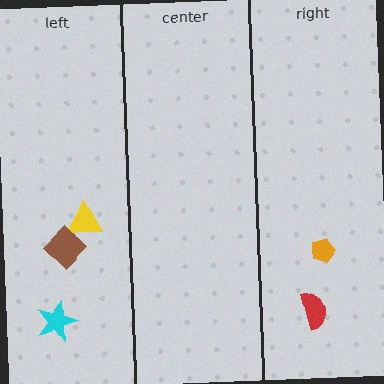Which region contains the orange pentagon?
The right region.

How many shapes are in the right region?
2.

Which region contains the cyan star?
The left region.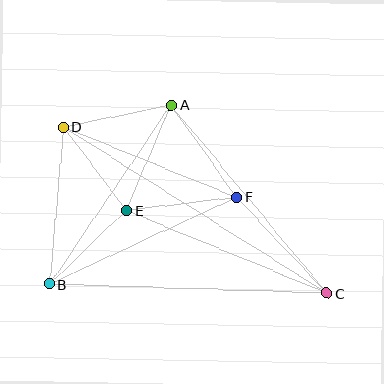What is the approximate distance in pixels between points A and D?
The distance between A and D is approximately 110 pixels.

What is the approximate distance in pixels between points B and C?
The distance between B and C is approximately 278 pixels.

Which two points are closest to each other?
Points D and E are closest to each other.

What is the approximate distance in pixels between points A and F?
The distance between A and F is approximately 113 pixels.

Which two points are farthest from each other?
Points C and D are farthest from each other.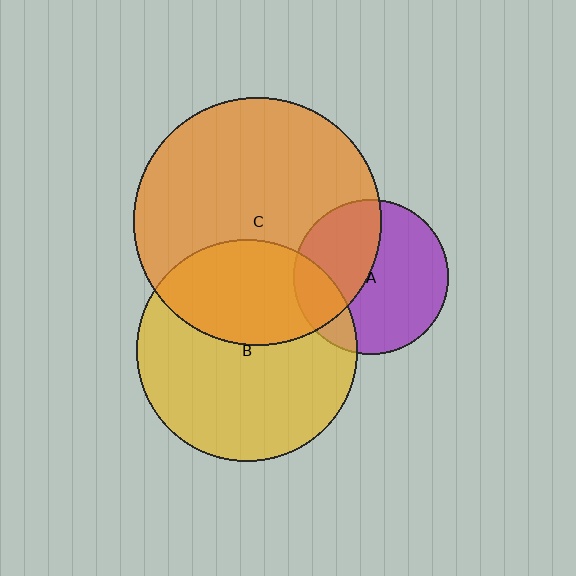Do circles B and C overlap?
Yes.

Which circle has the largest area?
Circle C (orange).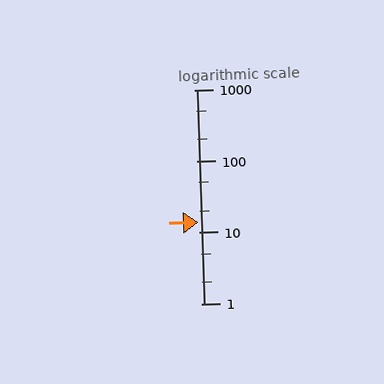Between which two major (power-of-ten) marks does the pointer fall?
The pointer is between 10 and 100.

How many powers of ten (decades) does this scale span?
The scale spans 3 decades, from 1 to 1000.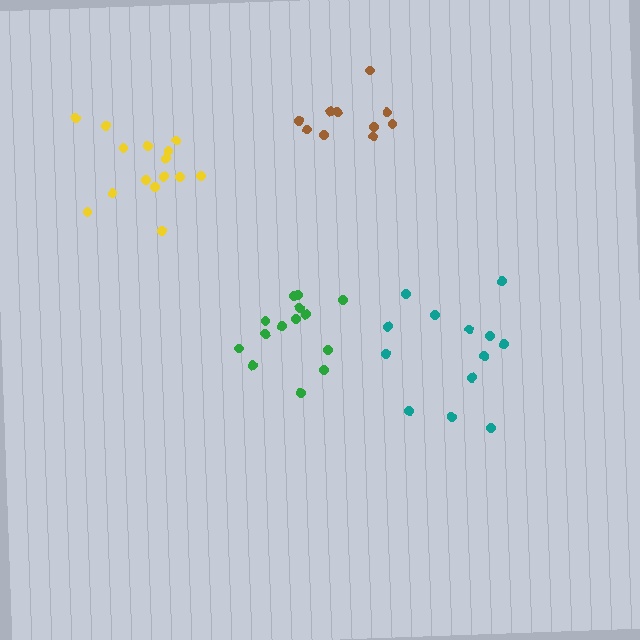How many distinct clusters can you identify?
There are 4 distinct clusters.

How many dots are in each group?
Group 1: 15 dots, Group 2: 13 dots, Group 3: 14 dots, Group 4: 10 dots (52 total).